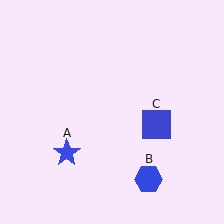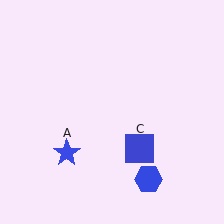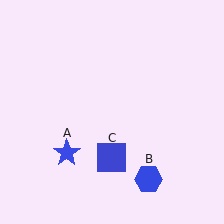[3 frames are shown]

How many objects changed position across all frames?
1 object changed position: blue square (object C).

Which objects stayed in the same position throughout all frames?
Blue star (object A) and blue hexagon (object B) remained stationary.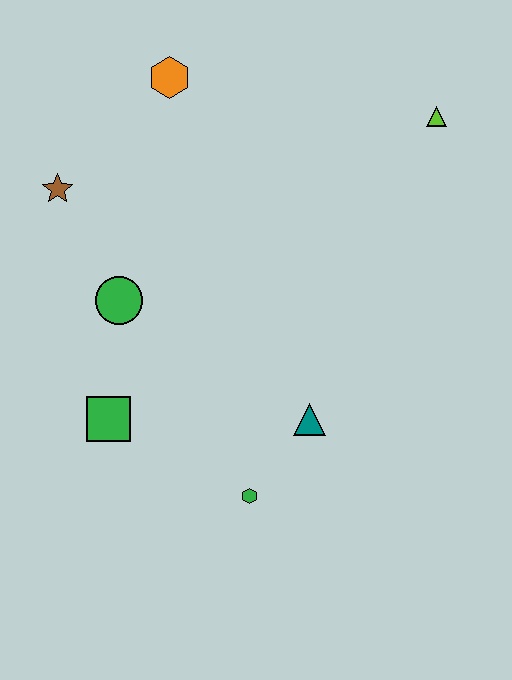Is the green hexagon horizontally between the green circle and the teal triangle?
Yes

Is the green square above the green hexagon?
Yes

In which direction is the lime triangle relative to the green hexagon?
The lime triangle is above the green hexagon.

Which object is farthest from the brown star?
The lime triangle is farthest from the brown star.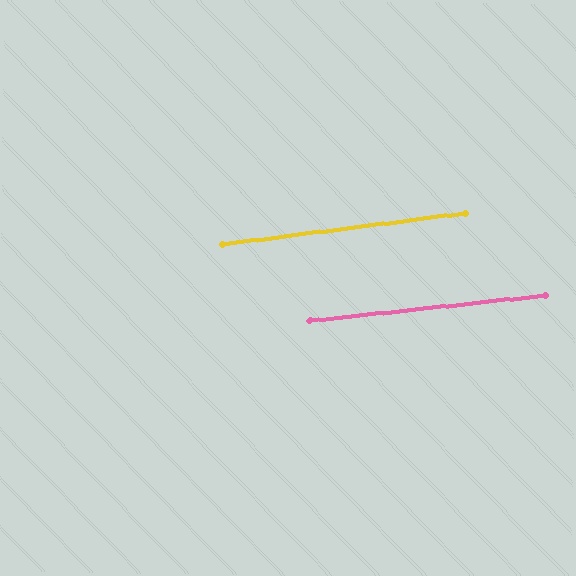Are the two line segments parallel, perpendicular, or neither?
Parallel — their directions differ by only 1.3°.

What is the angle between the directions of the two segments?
Approximately 1 degree.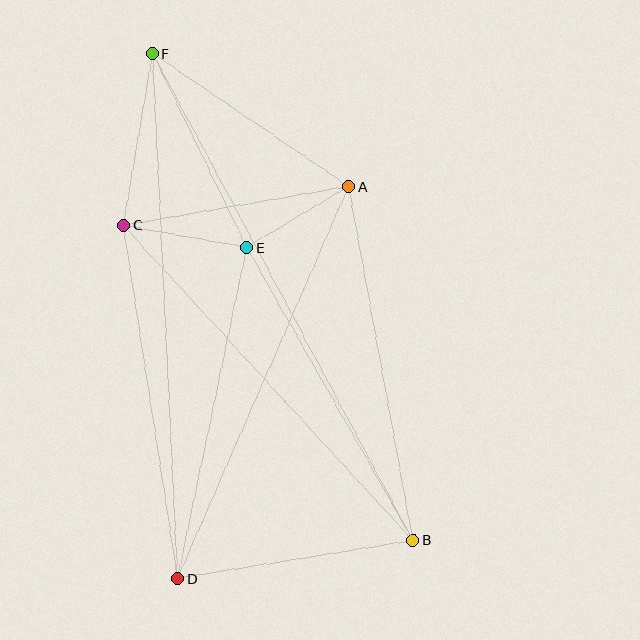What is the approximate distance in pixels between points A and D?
The distance between A and D is approximately 428 pixels.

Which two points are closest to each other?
Points A and E are closest to each other.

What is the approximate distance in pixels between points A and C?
The distance between A and C is approximately 229 pixels.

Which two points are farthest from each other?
Points B and F are farthest from each other.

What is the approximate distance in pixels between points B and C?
The distance between B and C is approximately 428 pixels.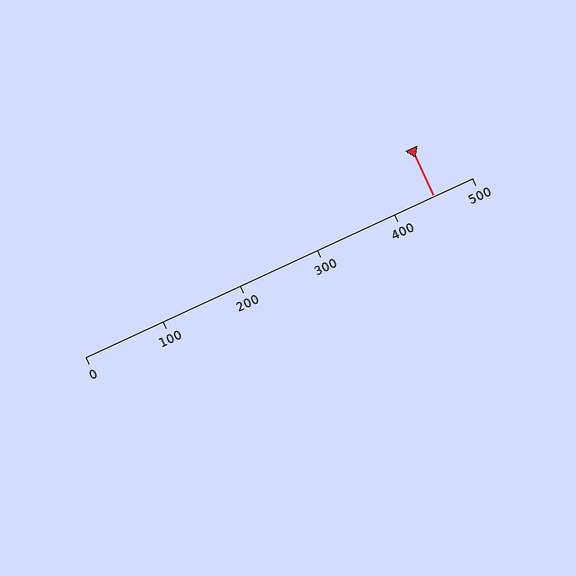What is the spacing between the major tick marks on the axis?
The major ticks are spaced 100 apart.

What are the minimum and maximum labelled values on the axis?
The axis runs from 0 to 500.